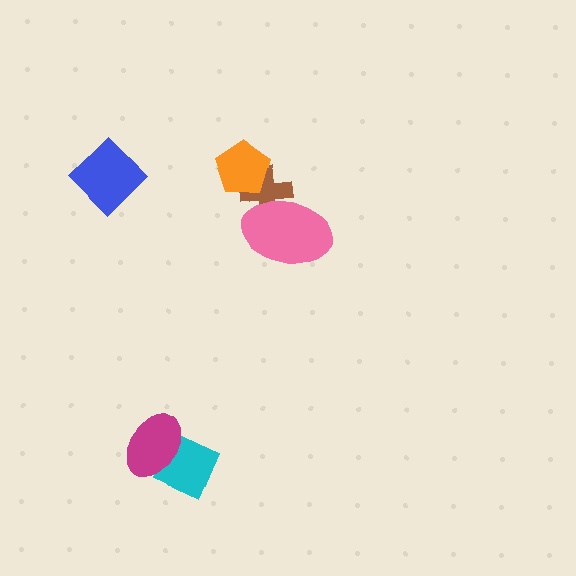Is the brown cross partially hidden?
Yes, it is partially covered by another shape.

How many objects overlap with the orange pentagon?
1 object overlaps with the orange pentagon.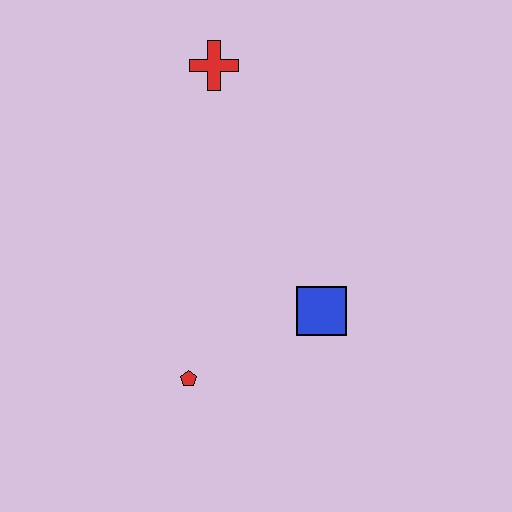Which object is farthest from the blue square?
The red cross is farthest from the blue square.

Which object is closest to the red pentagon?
The blue square is closest to the red pentagon.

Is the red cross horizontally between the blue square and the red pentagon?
Yes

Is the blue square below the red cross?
Yes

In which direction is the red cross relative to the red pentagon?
The red cross is above the red pentagon.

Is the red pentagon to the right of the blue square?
No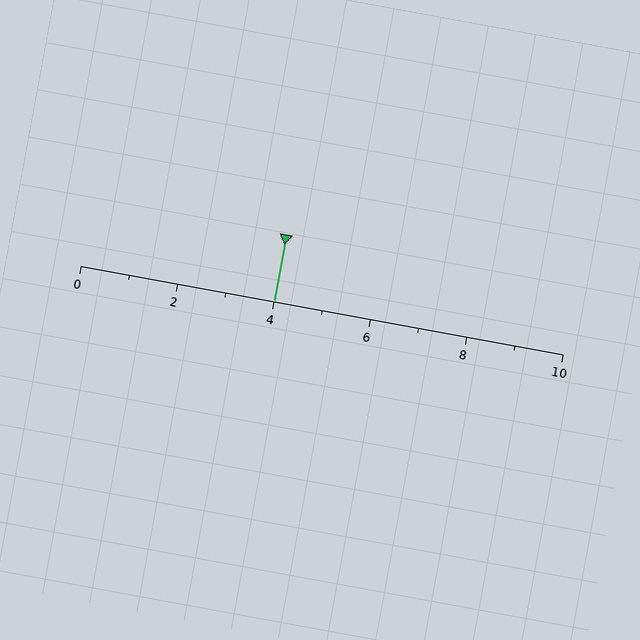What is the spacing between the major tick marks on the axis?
The major ticks are spaced 2 apart.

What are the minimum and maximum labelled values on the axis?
The axis runs from 0 to 10.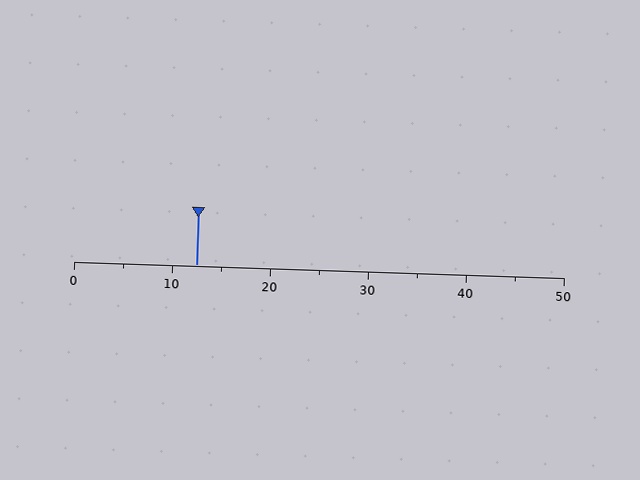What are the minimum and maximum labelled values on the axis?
The axis runs from 0 to 50.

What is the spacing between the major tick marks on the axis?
The major ticks are spaced 10 apart.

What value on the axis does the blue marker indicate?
The marker indicates approximately 12.5.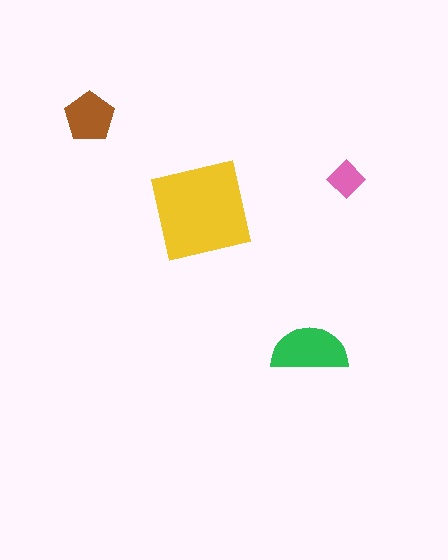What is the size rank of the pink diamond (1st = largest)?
4th.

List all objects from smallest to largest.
The pink diamond, the brown pentagon, the green semicircle, the yellow square.